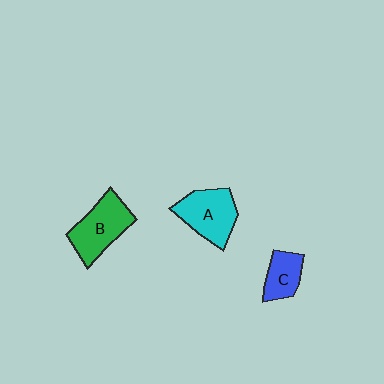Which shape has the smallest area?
Shape C (blue).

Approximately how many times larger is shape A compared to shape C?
Approximately 1.6 times.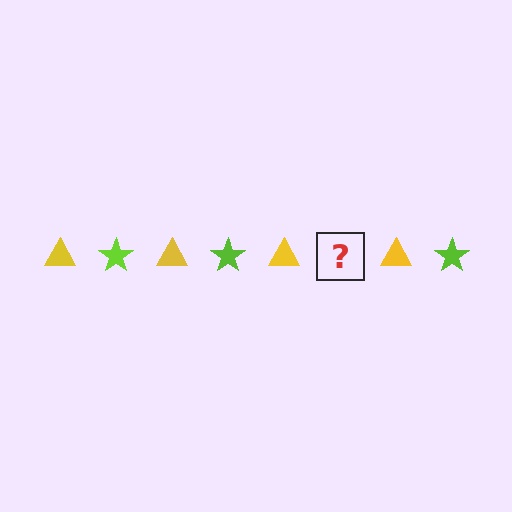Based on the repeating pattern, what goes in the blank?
The blank should be a lime star.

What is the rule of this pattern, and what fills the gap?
The rule is that the pattern alternates between yellow triangle and lime star. The gap should be filled with a lime star.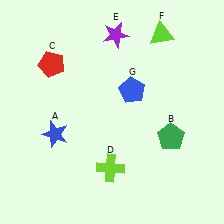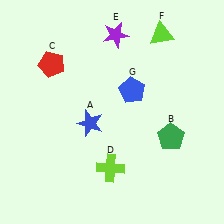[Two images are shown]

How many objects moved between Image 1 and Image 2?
1 object moved between the two images.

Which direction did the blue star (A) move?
The blue star (A) moved right.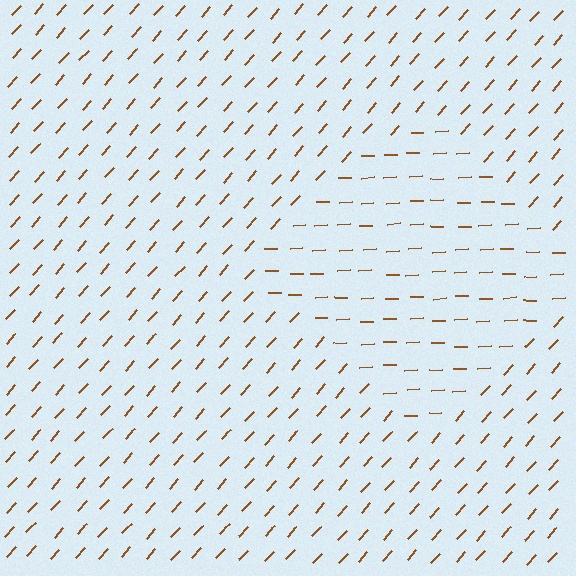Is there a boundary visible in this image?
Yes, there is a texture boundary formed by a change in line orientation.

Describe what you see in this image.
The image is filled with small brown line segments. A diamond region in the image has lines oriented differently from the surrounding lines, creating a visible texture boundary.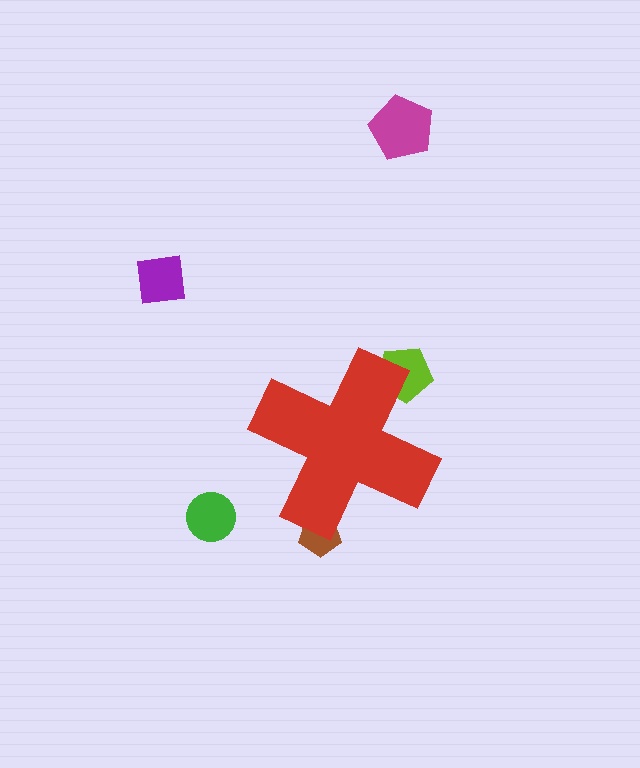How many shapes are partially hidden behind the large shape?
2 shapes are partially hidden.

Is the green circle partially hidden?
No, the green circle is fully visible.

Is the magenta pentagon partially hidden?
No, the magenta pentagon is fully visible.